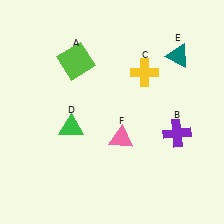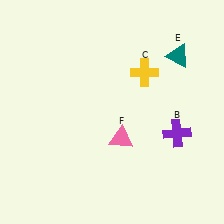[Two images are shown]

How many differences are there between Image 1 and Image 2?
There are 2 differences between the two images.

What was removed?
The green triangle (D), the lime square (A) were removed in Image 2.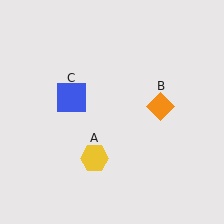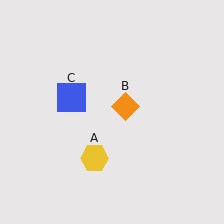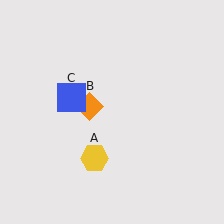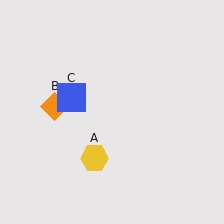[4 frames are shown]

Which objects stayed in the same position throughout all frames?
Yellow hexagon (object A) and blue square (object C) remained stationary.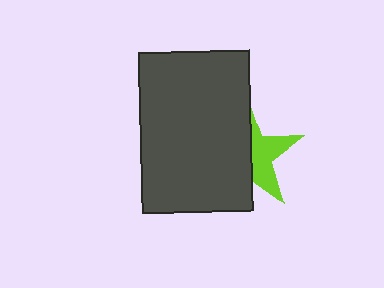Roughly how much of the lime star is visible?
A small part of it is visible (roughly 43%).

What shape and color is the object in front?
The object in front is a dark gray rectangle.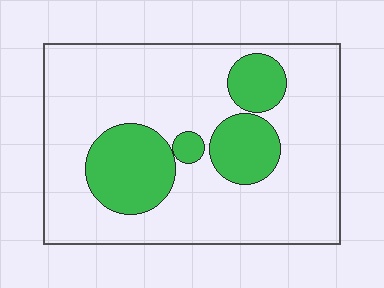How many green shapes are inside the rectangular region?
4.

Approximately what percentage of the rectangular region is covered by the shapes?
Approximately 25%.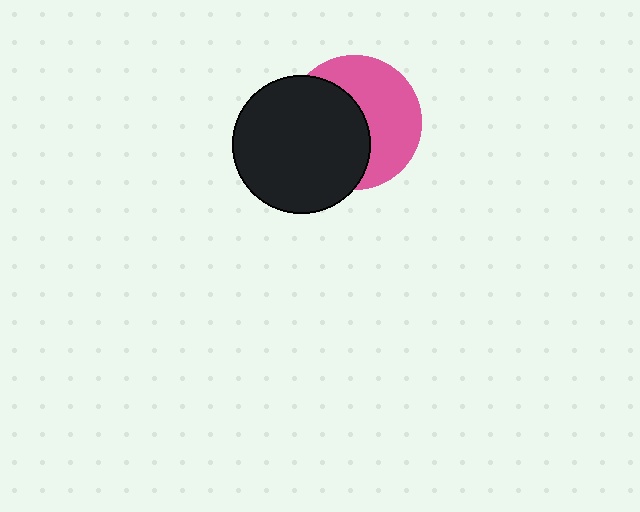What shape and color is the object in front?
The object in front is a black circle.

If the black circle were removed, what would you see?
You would see the complete pink circle.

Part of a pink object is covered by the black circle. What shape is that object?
It is a circle.